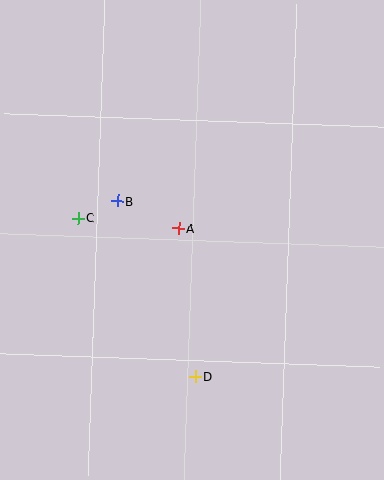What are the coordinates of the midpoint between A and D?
The midpoint between A and D is at (187, 303).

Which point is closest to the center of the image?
Point A at (179, 228) is closest to the center.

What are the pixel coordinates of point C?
Point C is at (78, 218).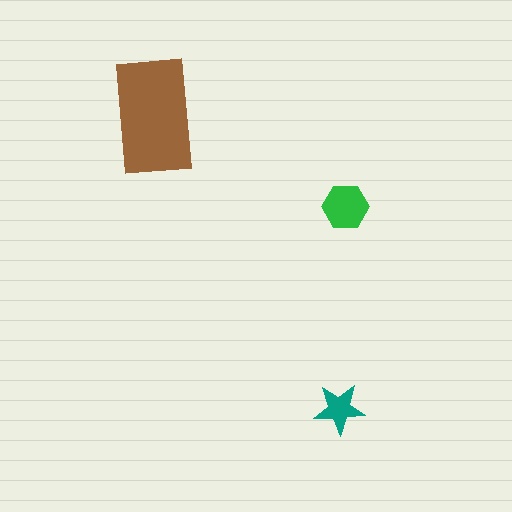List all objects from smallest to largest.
The teal star, the green hexagon, the brown rectangle.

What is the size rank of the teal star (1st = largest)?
3rd.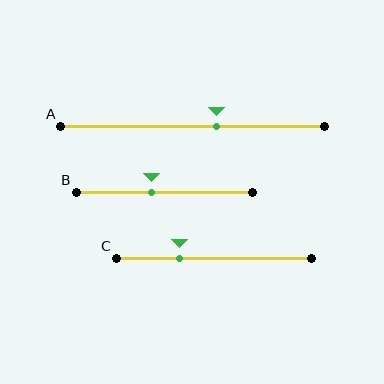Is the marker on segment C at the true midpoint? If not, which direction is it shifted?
No, the marker on segment C is shifted to the left by about 18% of the segment length.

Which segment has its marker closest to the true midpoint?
Segment B has its marker closest to the true midpoint.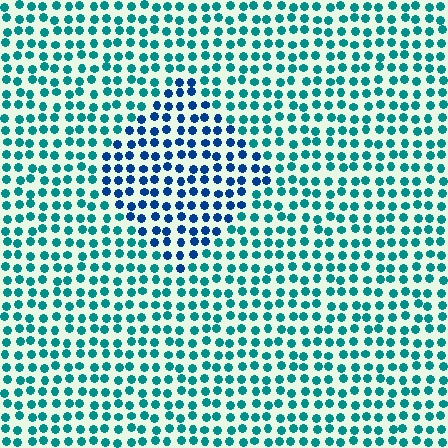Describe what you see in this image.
The image is filled with small teal elements in a uniform arrangement. A diamond-shaped region is visible where the elements are tinted to a slightly different hue, forming a subtle color boundary.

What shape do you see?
I see a diamond.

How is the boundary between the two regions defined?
The boundary is defined purely by a slight shift in hue (about 38 degrees). Spacing, size, and orientation are identical on both sides.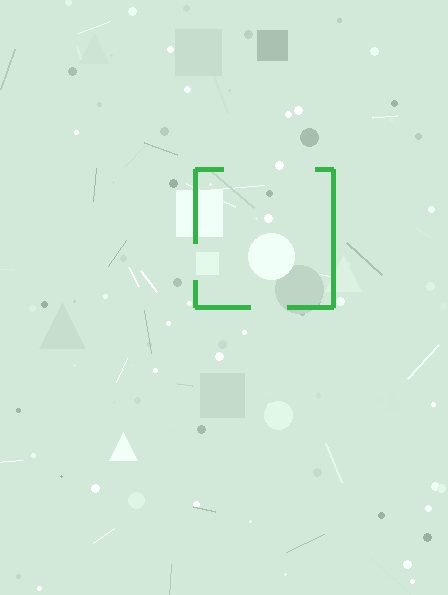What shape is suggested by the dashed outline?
The dashed outline suggests a square.